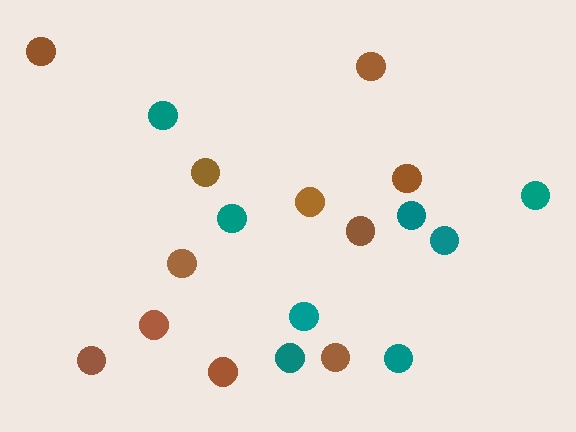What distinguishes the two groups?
There are 2 groups: one group of teal circles (8) and one group of brown circles (11).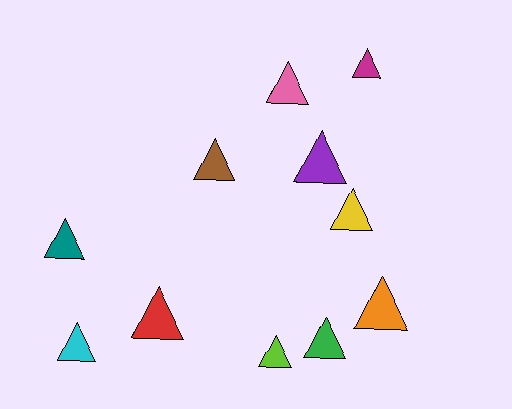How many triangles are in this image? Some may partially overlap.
There are 11 triangles.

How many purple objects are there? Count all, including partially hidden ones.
There is 1 purple object.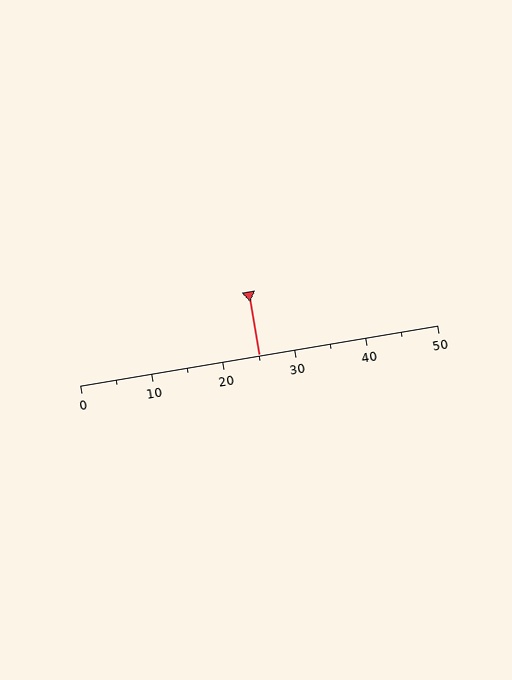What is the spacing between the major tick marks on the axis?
The major ticks are spaced 10 apart.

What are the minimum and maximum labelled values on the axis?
The axis runs from 0 to 50.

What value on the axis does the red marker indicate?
The marker indicates approximately 25.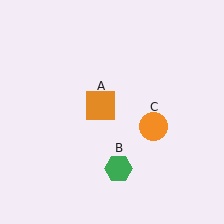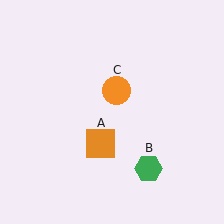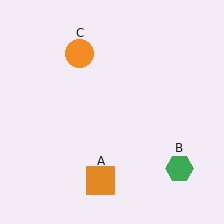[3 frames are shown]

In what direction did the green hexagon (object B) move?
The green hexagon (object B) moved right.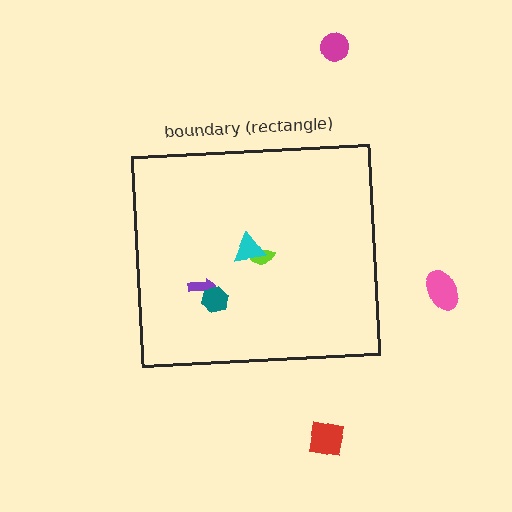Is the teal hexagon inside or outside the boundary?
Inside.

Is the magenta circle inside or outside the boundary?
Outside.